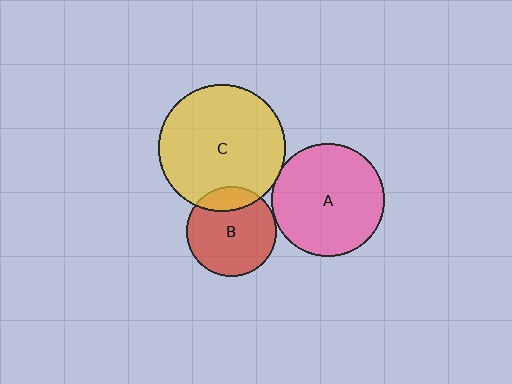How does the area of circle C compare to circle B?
Approximately 2.0 times.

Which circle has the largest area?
Circle C (yellow).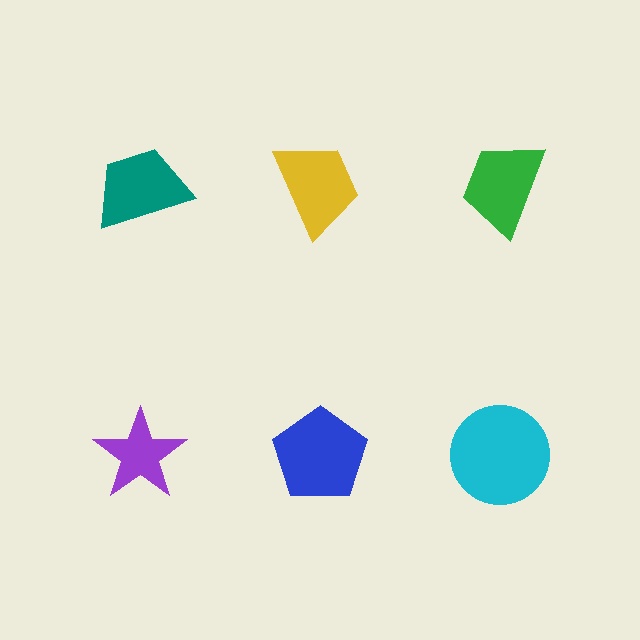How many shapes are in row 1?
3 shapes.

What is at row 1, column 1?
A teal trapezoid.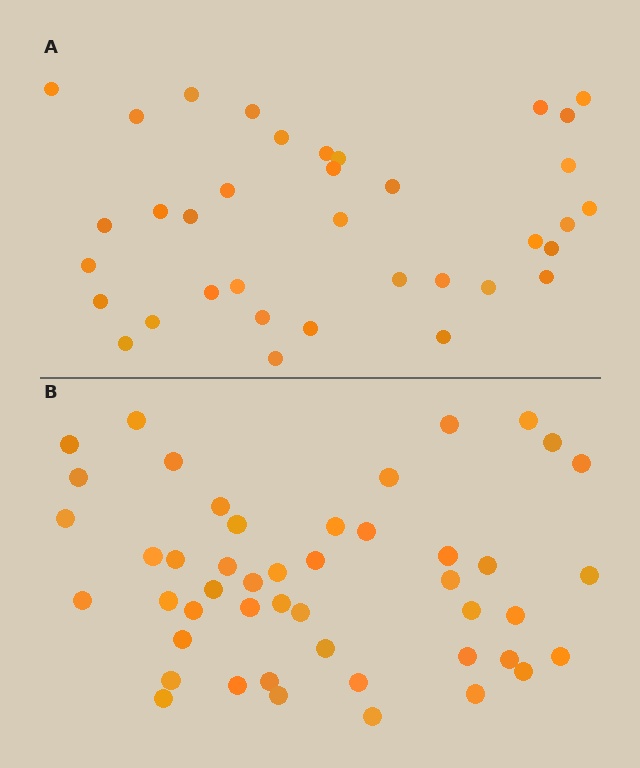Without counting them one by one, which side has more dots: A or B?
Region B (the bottom region) has more dots.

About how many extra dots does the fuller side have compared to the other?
Region B has roughly 12 or so more dots than region A.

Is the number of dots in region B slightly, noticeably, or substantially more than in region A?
Region B has noticeably more, but not dramatically so. The ratio is roughly 1.3 to 1.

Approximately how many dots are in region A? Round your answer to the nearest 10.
About 40 dots. (The exact count is 36, which rounds to 40.)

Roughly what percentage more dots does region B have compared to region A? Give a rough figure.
About 30% more.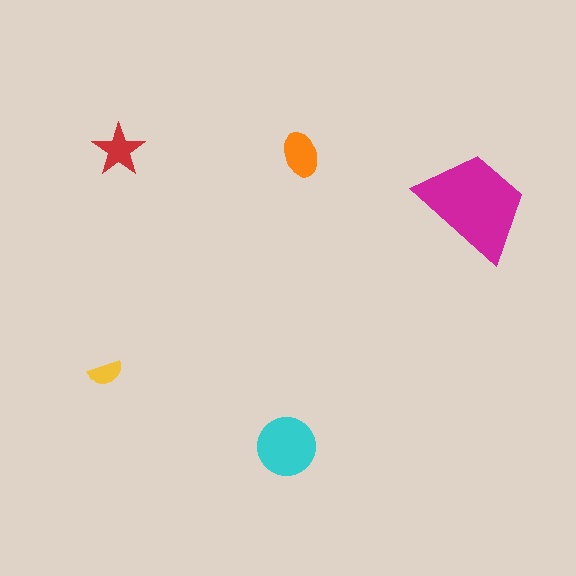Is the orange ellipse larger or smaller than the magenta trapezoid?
Smaller.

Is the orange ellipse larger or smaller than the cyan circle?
Smaller.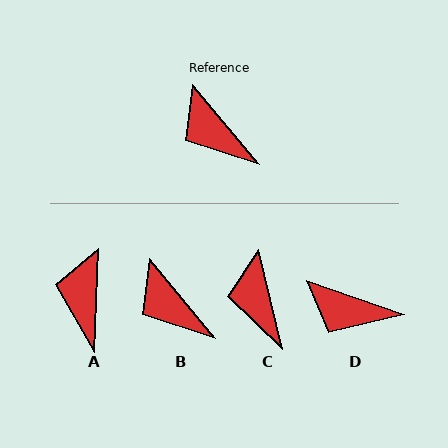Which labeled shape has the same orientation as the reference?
B.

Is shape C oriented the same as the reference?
No, it is off by about 26 degrees.